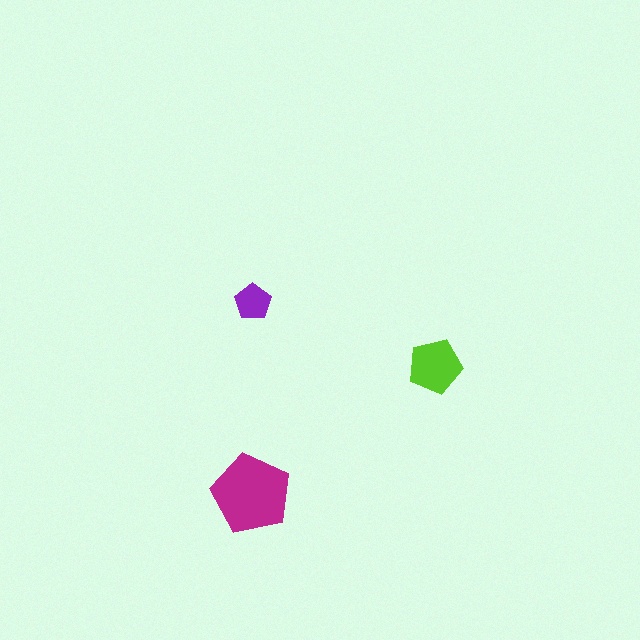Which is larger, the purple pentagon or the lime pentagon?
The lime one.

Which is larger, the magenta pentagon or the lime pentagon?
The magenta one.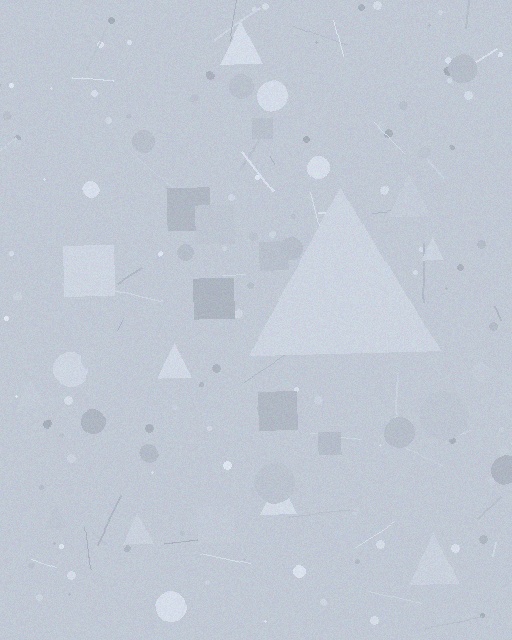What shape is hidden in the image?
A triangle is hidden in the image.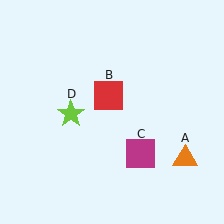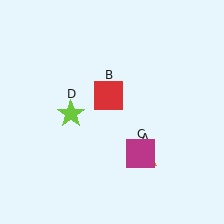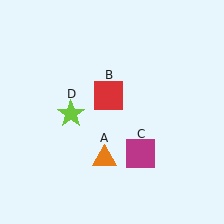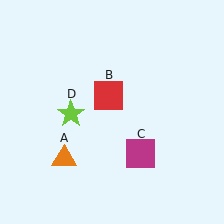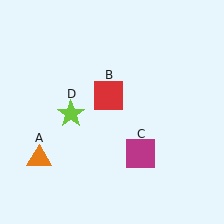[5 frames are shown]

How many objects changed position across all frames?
1 object changed position: orange triangle (object A).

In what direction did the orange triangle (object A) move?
The orange triangle (object A) moved left.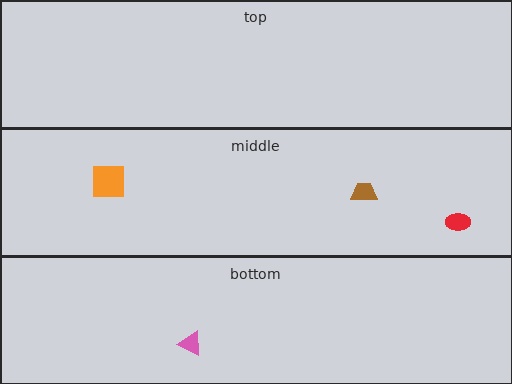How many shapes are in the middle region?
3.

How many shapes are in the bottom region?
1.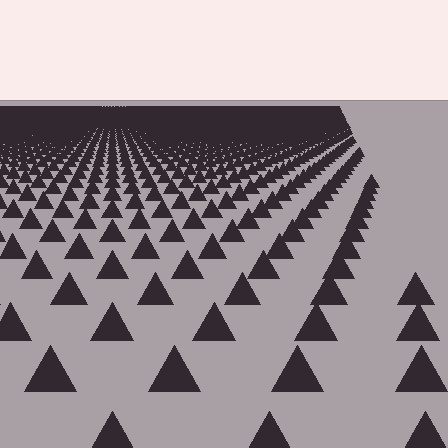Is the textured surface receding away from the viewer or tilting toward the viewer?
The surface is receding away from the viewer. Texture elements get smaller and denser toward the top.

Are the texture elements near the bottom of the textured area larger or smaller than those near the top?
Larger. Near the bottom, elements are closer to the viewer and appear at a bigger on-screen size.